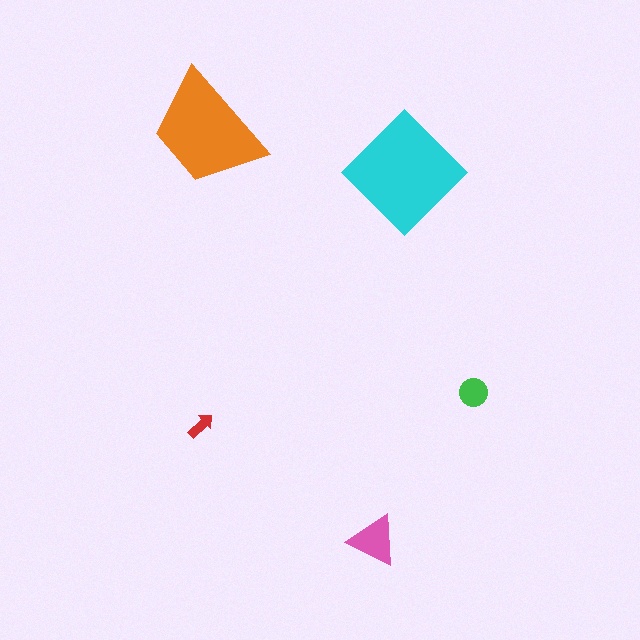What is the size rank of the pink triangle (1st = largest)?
3rd.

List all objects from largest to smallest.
The cyan diamond, the orange trapezoid, the pink triangle, the green circle, the red arrow.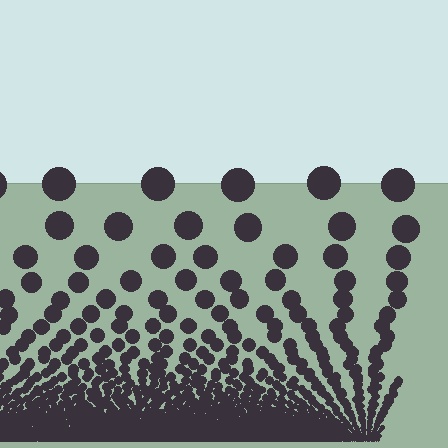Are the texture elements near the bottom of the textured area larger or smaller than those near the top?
Smaller. The gradient is inverted — elements near the bottom are smaller and denser.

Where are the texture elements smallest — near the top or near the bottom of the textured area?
Near the bottom.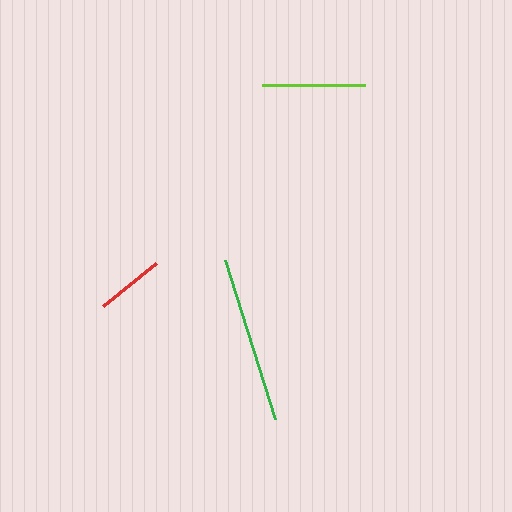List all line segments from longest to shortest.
From longest to shortest: green, lime, red.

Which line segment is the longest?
The green line is the longest at approximately 167 pixels.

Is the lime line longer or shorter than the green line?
The green line is longer than the lime line.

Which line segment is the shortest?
The red line is the shortest at approximately 68 pixels.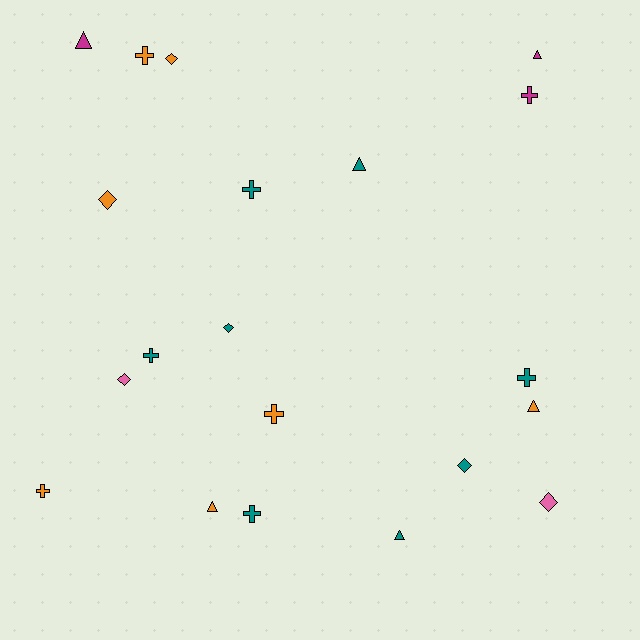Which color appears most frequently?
Teal, with 8 objects.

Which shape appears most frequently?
Cross, with 8 objects.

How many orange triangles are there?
There are 2 orange triangles.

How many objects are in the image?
There are 20 objects.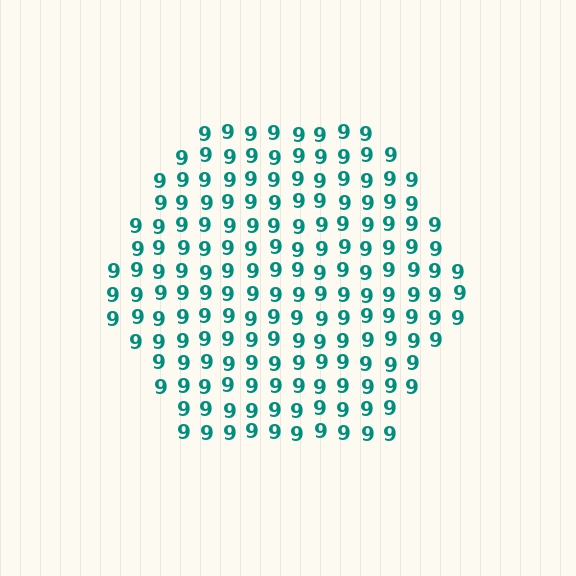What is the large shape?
The large shape is a hexagon.